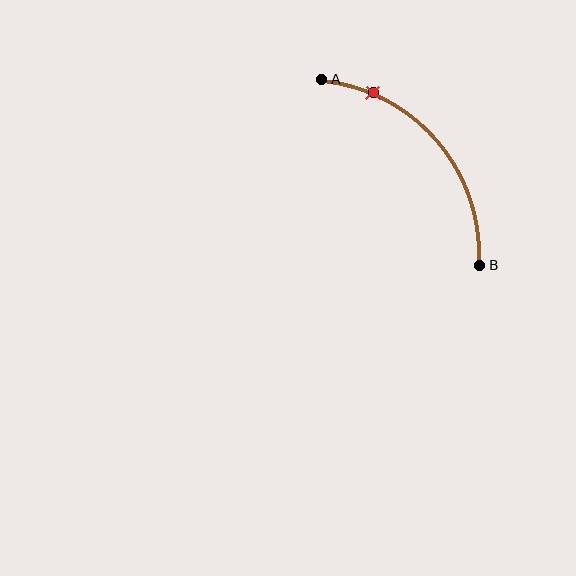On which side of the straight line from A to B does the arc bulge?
The arc bulges above and to the right of the straight line connecting A and B.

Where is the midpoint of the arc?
The arc midpoint is the point on the curve farthest from the straight line joining A and B. It sits above and to the right of that line.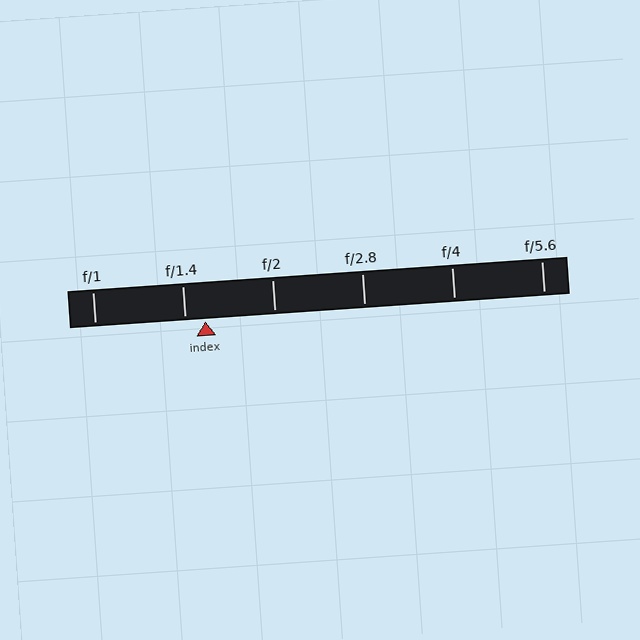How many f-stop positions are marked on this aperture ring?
There are 6 f-stop positions marked.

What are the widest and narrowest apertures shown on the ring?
The widest aperture shown is f/1 and the narrowest is f/5.6.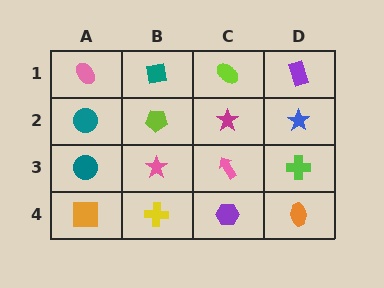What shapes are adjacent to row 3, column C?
A magenta star (row 2, column C), a purple hexagon (row 4, column C), a pink star (row 3, column B), a lime cross (row 3, column D).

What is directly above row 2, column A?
A pink ellipse.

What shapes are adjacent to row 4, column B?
A pink star (row 3, column B), an orange square (row 4, column A), a purple hexagon (row 4, column C).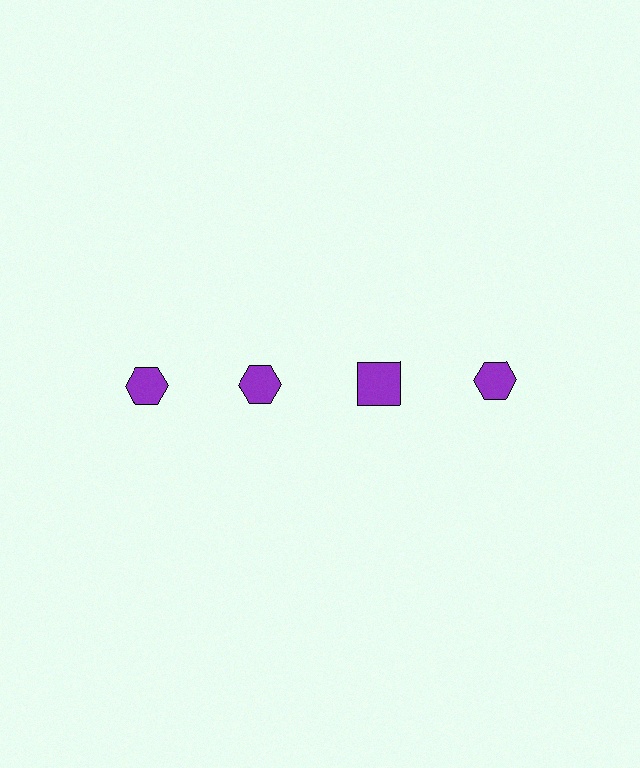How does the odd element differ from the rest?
It has a different shape: square instead of hexagon.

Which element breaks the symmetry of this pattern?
The purple square in the top row, center column breaks the symmetry. All other shapes are purple hexagons.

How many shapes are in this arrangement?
There are 4 shapes arranged in a grid pattern.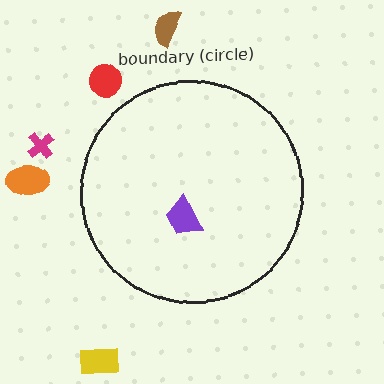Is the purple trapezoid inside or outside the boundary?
Inside.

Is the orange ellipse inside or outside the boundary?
Outside.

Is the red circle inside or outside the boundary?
Outside.